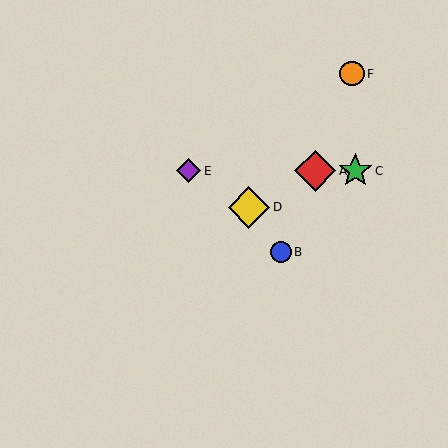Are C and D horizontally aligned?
No, C is at y≈171 and D is at y≈207.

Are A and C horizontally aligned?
Yes, both are at y≈171.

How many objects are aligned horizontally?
3 objects (A, C, E) are aligned horizontally.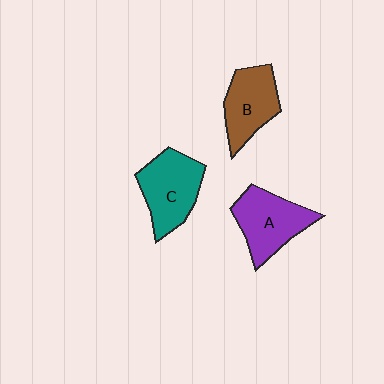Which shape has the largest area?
Shape C (teal).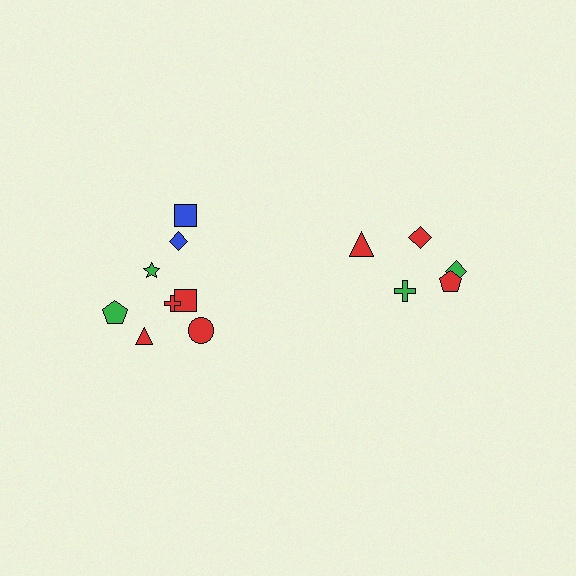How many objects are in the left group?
There are 8 objects.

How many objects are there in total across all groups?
There are 13 objects.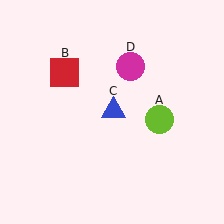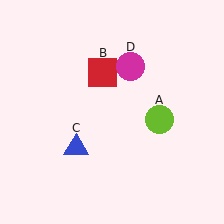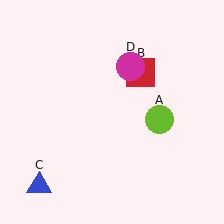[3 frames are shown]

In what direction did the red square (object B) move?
The red square (object B) moved right.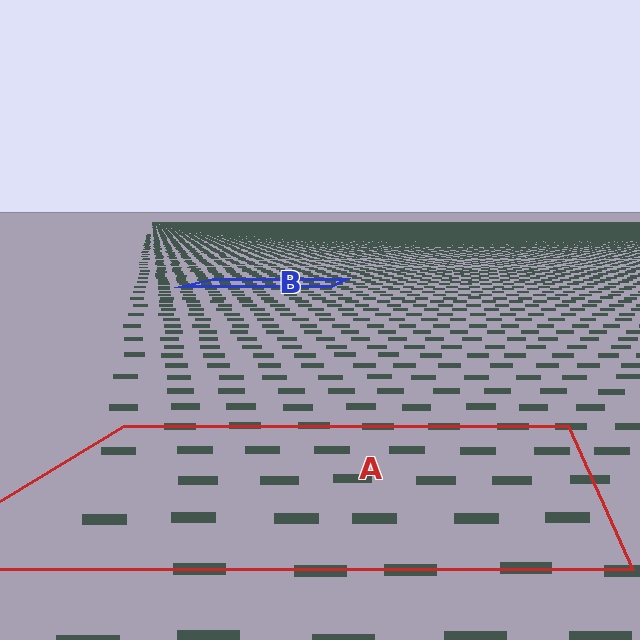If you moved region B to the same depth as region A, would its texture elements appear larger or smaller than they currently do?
They would appear larger. At a closer depth, the same texture elements are projected at a bigger on-screen size.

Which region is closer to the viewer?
Region A is closer. The texture elements there are larger and more spread out.